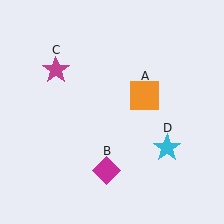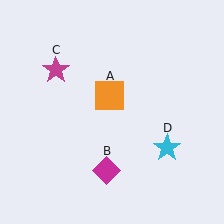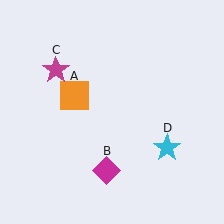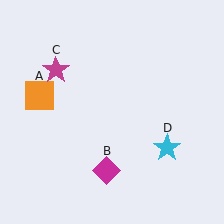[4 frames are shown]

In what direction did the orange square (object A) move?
The orange square (object A) moved left.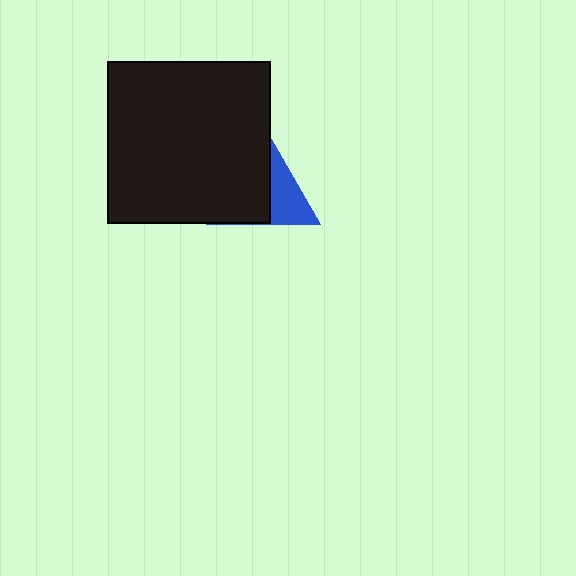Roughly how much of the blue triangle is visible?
A small part of it is visible (roughly 39%).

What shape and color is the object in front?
The object in front is a black square.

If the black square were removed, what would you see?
You would see the complete blue triangle.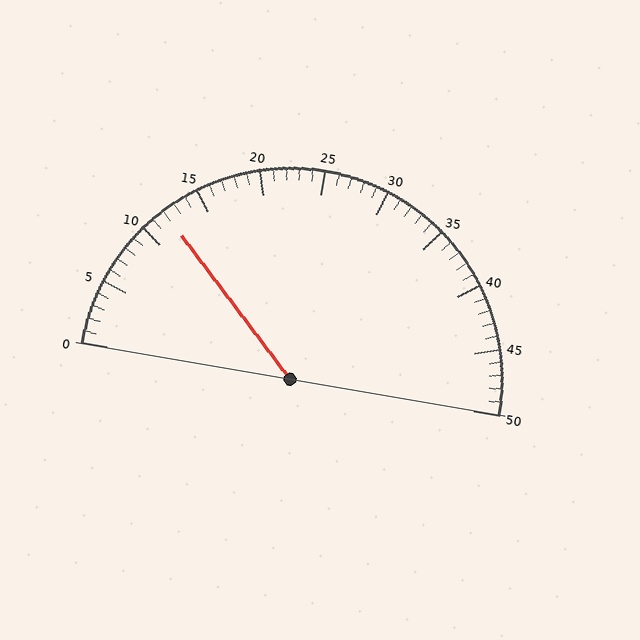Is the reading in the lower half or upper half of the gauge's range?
The reading is in the lower half of the range (0 to 50).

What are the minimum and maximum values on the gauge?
The gauge ranges from 0 to 50.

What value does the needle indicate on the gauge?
The needle indicates approximately 12.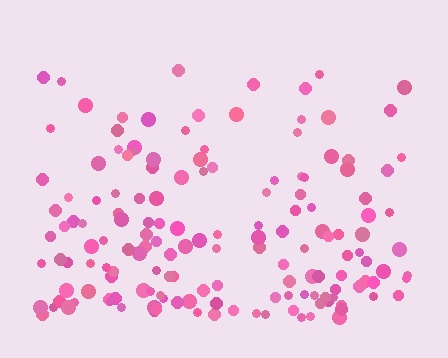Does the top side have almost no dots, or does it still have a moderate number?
Still a moderate number, just noticeably fewer than the bottom.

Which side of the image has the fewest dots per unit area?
The top.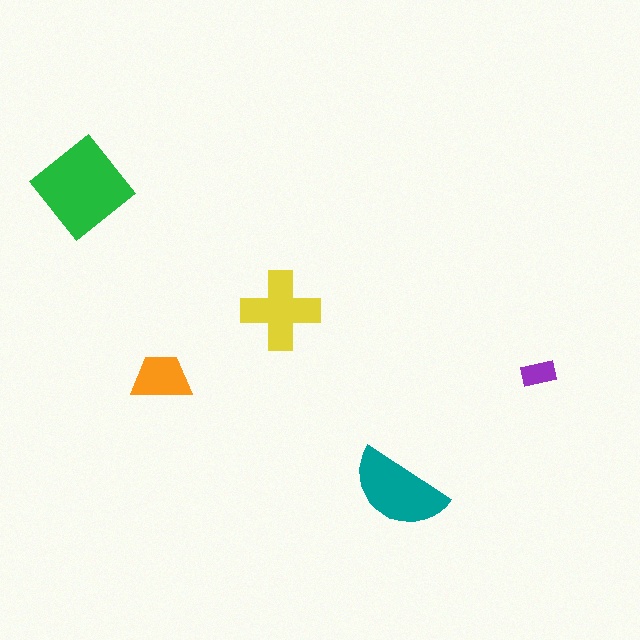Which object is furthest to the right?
The purple rectangle is rightmost.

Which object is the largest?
The green diamond.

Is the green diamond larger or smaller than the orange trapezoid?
Larger.